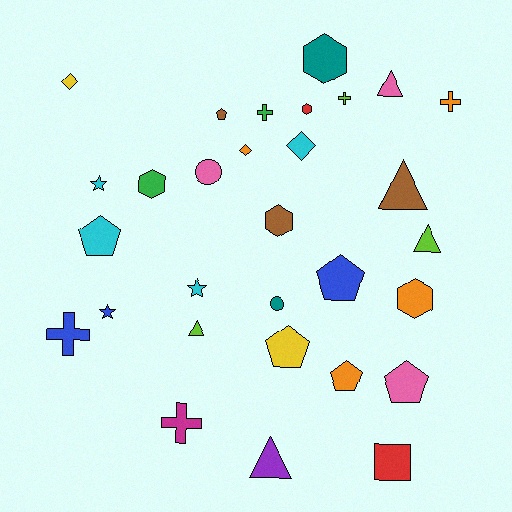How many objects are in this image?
There are 30 objects.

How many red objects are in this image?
There are 2 red objects.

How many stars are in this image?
There are 3 stars.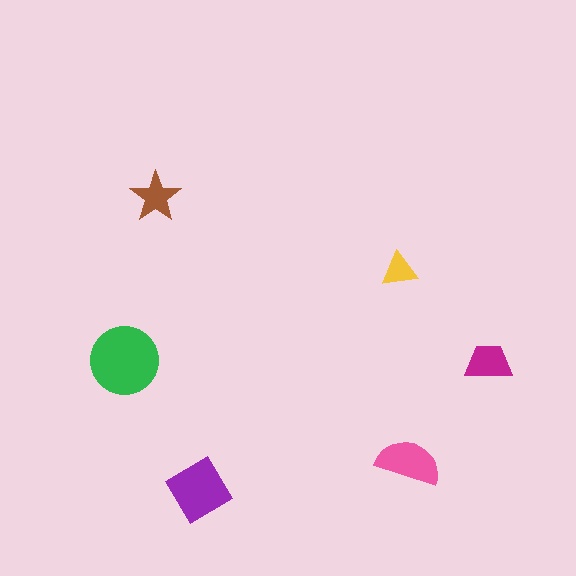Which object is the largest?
The green circle.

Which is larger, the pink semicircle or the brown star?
The pink semicircle.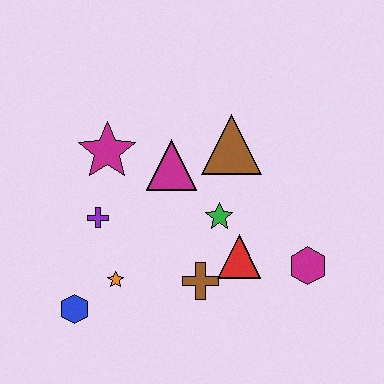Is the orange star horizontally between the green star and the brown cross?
No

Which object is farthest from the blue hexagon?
The magenta hexagon is farthest from the blue hexagon.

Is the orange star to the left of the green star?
Yes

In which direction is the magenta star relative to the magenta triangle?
The magenta star is to the left of the magenta triangle.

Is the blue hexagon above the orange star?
No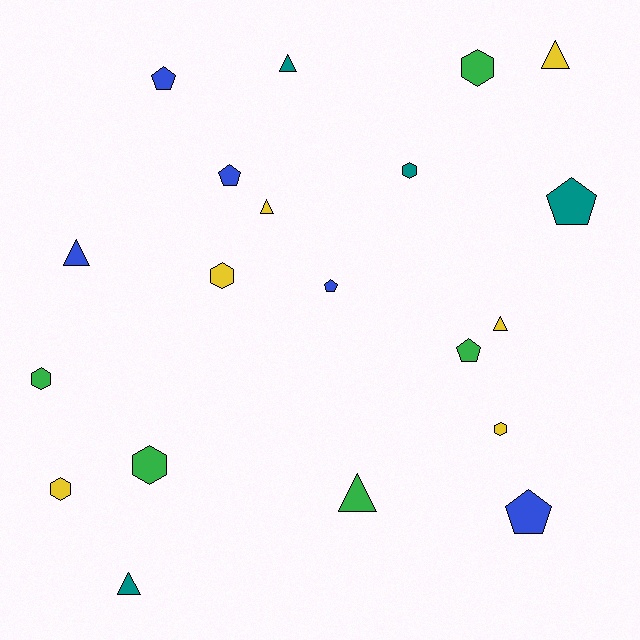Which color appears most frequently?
Yellow, with 6 objects.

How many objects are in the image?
There are 20 objects.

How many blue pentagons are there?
There are 4 blue pentagons.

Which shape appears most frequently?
Triangle, with 7 objects.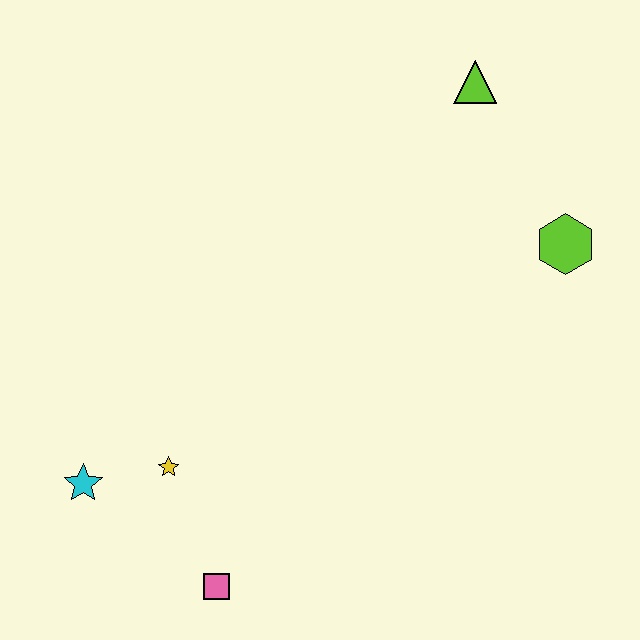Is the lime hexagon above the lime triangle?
No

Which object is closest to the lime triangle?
The lime hexagon is closest to the lime triangle.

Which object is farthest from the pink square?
The lime triangle is farthest from the pink square.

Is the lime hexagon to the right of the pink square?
Yes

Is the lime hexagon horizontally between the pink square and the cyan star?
No